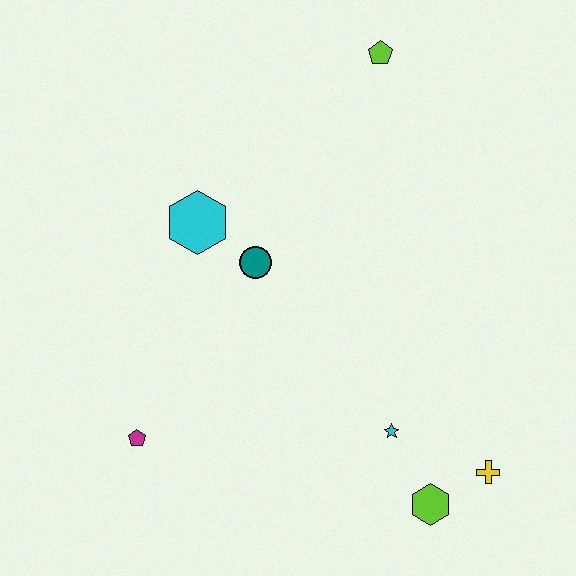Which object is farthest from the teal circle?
The yellow cross is farthest from the teal circle.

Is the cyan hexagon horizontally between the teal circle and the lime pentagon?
No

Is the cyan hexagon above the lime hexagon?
Yes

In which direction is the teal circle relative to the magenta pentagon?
The teal circle is above the magenta pentagon.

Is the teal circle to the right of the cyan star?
No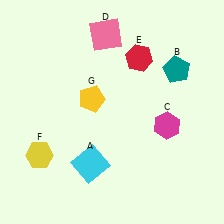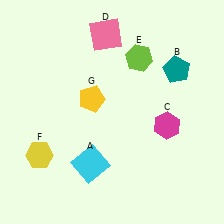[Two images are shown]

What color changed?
The hexagon (E) changed from red in Image 1 to lime in Image 2.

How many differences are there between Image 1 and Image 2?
There is 1 difference between the two images.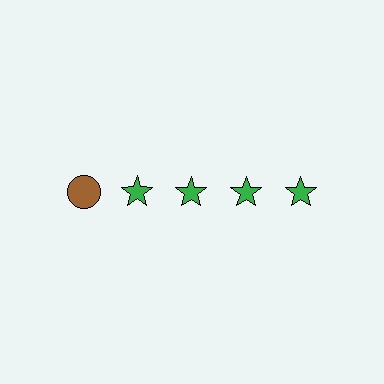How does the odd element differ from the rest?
It differs in both color (brown instead of green) and shape (circle instead of star).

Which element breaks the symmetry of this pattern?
The brown circle in the top row, leftmost column breaks the symmetry. All other shapes are green stars.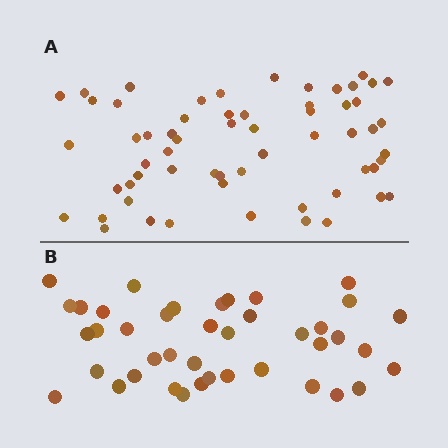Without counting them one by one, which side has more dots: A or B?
Region A (the top region) has more dots.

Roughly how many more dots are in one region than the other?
Region A has approximately 20 more dots than region B.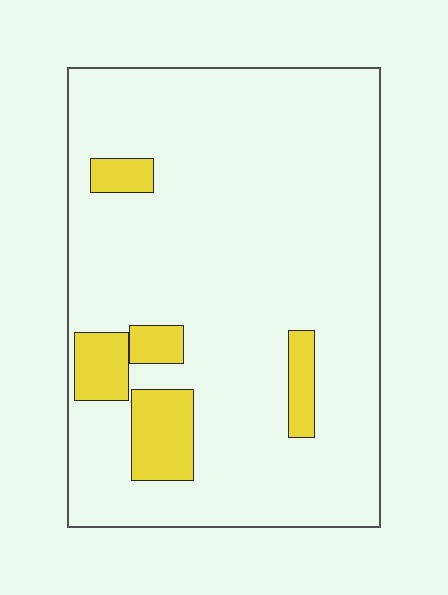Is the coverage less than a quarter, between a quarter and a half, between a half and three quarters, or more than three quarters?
Less than a quarter.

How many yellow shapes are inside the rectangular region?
5.